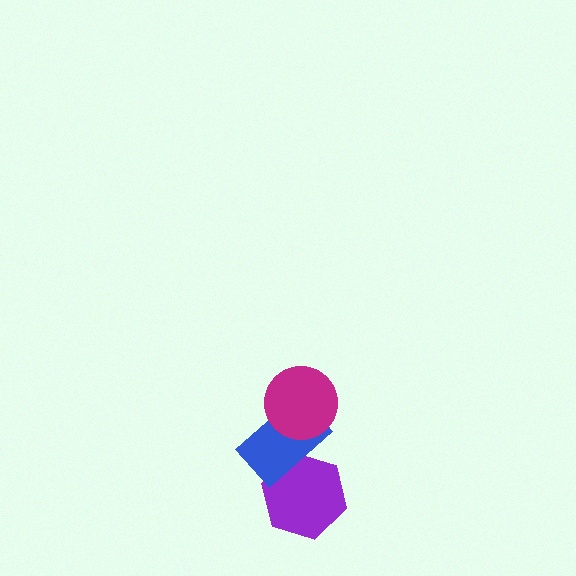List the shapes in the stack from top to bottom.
From top to bottom: the magenta circle, the blue rectangle, the purple hexagon.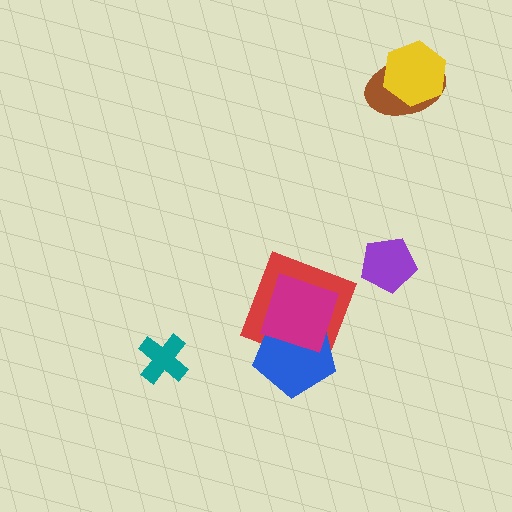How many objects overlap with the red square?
2 objects overlap with the red square.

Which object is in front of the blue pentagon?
The magenta square is in front of the blue pentagon.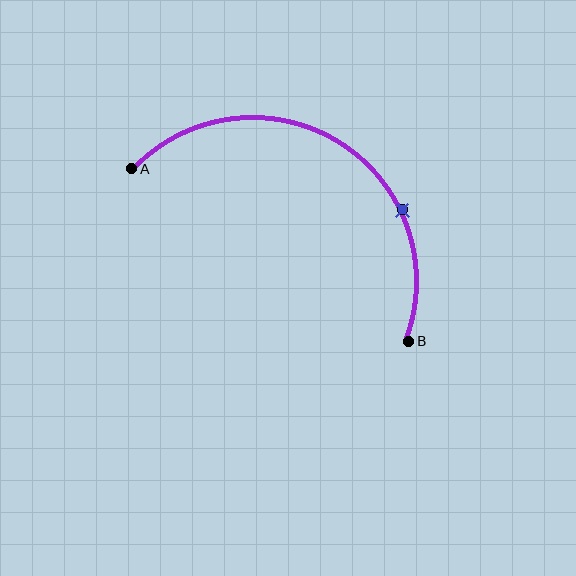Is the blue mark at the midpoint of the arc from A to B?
No. The blue mark lies on the arc but is closer to endpoint B. The arc midpoint would be at the point on the curve equidistant along the arc from both A and B.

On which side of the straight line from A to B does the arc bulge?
The arc bulges above the straight line connecting A and B.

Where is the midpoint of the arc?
The arc midpoint is the point on the curve farthest from the straight line joining A and B. It sits above that line.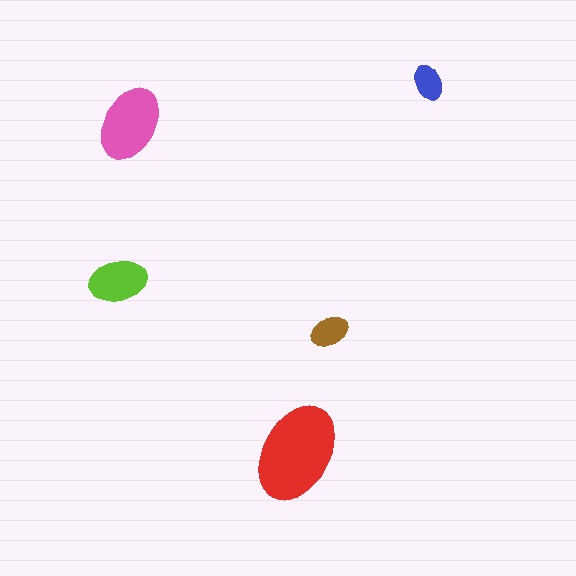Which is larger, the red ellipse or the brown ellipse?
The red one.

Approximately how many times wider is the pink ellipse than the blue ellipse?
About 2 times wider.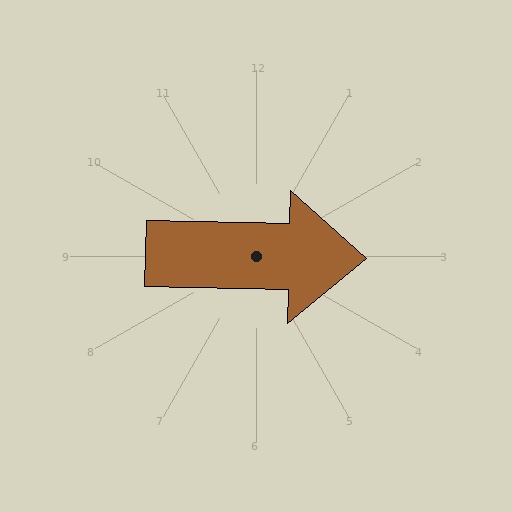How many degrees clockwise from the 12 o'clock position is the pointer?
Approximately 91 degrees.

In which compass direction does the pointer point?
East.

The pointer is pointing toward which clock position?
Roughly 3 o'clock.